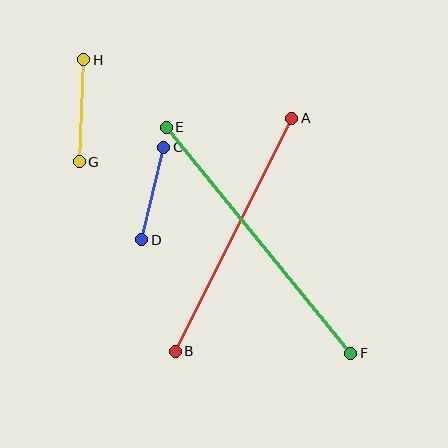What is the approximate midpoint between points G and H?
The midpoint is at approximately (82, 111) pixels.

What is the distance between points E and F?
The distance is approximately 292 pixels.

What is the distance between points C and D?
The distance is approximately 95 pixels.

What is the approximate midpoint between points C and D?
The midpoint is at approximately (153, 194) pixels.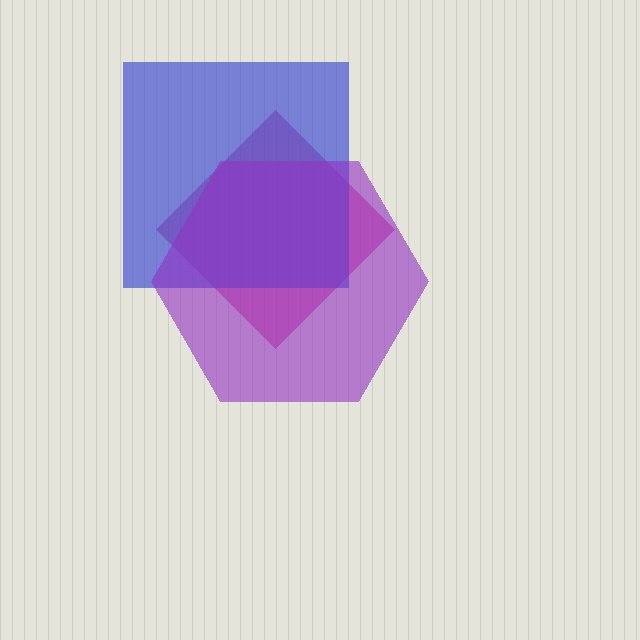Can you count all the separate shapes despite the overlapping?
Yes, there are 3 separate shapes.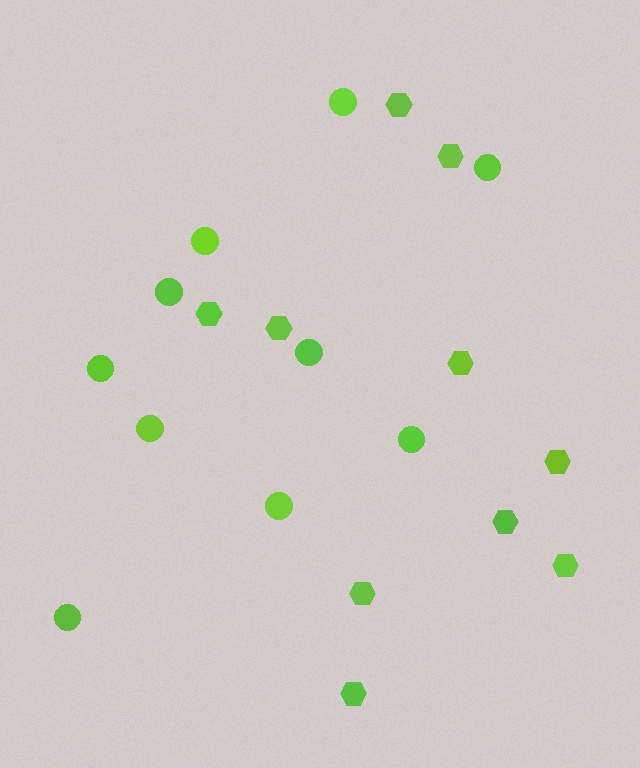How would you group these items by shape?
There are 2 groups: one group of hexagons (10) and one group of circles (10).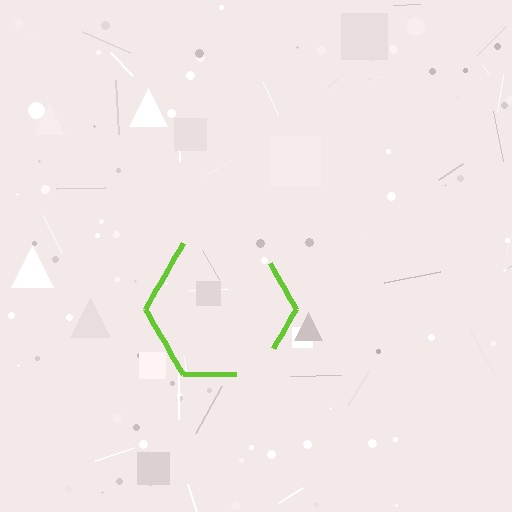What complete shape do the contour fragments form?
The contour fragments form a hexagon.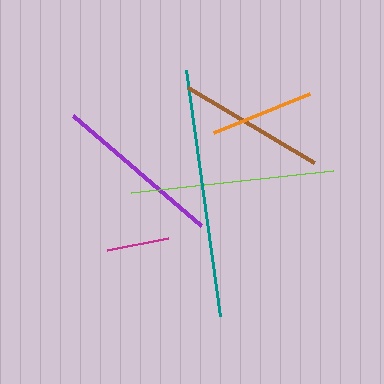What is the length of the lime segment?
The lime segment is approximately 203 pixels long.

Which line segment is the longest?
The teal line is the longest at approximately 249 pixels.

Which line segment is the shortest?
The magenta line is the shortest at approximately 62 pixels.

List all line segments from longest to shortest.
From longest to shortest: teal, lime, purple, brown, orange, magenta.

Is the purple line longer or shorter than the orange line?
The purple line is longer than the orange line.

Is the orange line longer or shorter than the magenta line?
The orange line is longer than the magenta line.